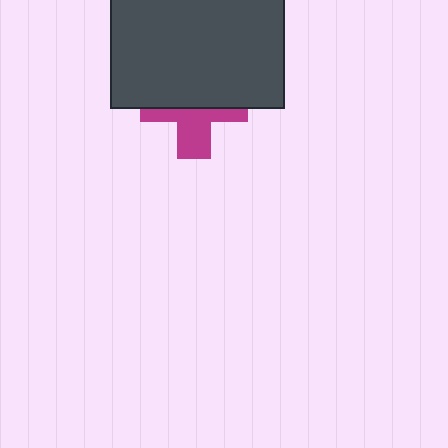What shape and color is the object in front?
The object in front is a dark gray rectangle.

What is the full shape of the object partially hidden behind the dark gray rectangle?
The partially hidden object is a magenta cross.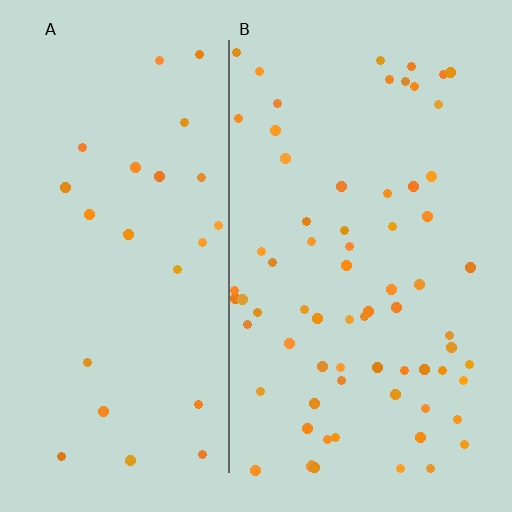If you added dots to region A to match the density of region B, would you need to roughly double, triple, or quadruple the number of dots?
Approximately triple.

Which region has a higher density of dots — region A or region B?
B (the right).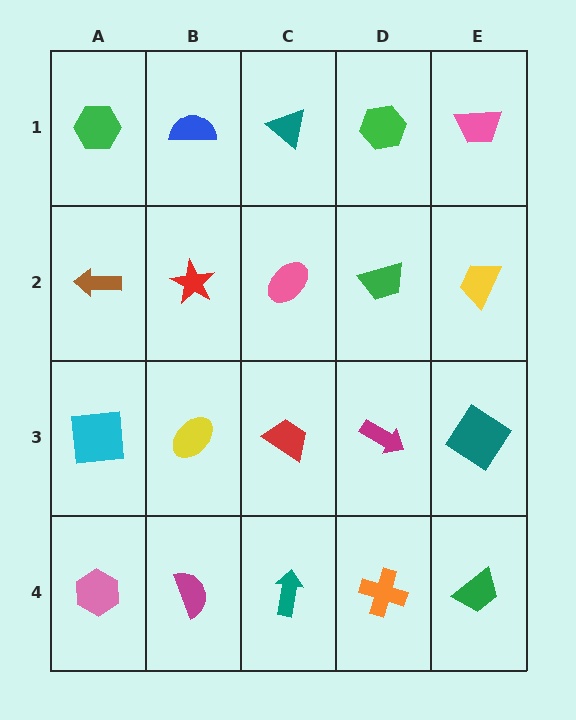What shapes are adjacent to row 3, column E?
A yellow trapezoid (row 2, column E), a green trapezoid (row 4, column E), a magenta arrow (row 3, column D).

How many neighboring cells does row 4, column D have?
3.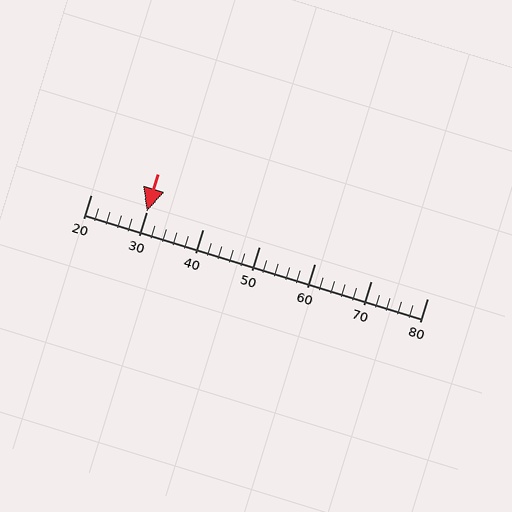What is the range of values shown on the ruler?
The ruler shows values from 20 to 80.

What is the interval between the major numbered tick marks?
The major tick marks are spaced 10 units apart.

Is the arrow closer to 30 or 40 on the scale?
The arrow is closer to 30.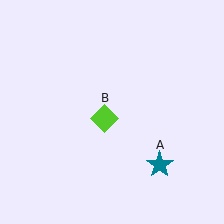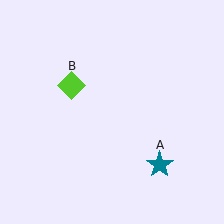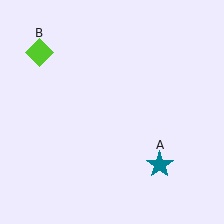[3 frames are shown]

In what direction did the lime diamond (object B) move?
The lime diamond (object B) moved up and to the left.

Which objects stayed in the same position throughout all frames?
Teal star (object A) remained stationary.